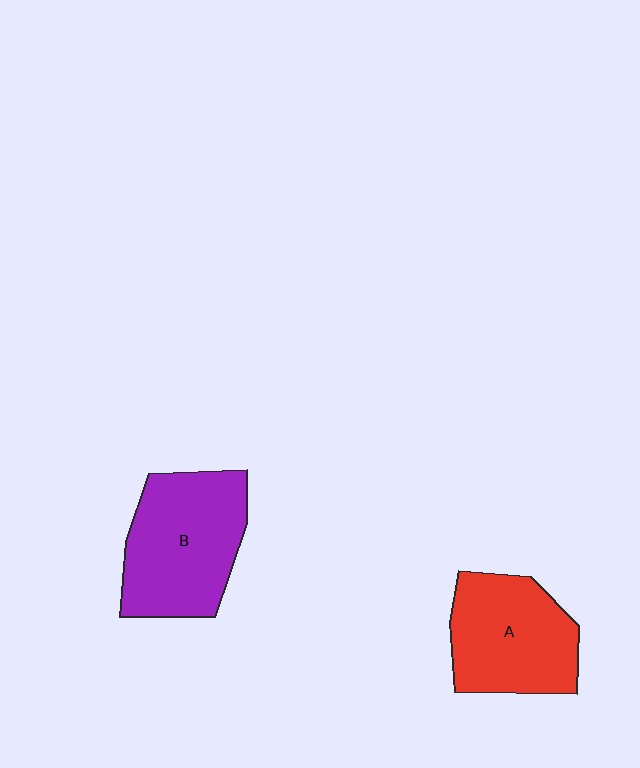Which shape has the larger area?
Shape B (purple).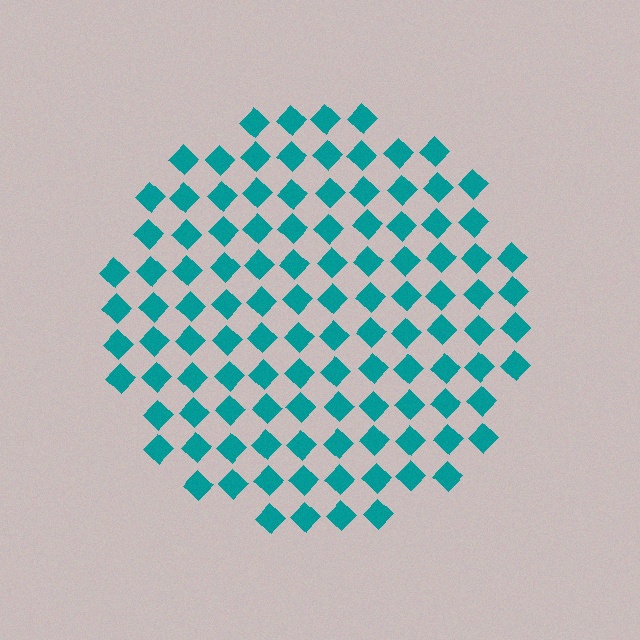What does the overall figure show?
The overall figure shows a circle.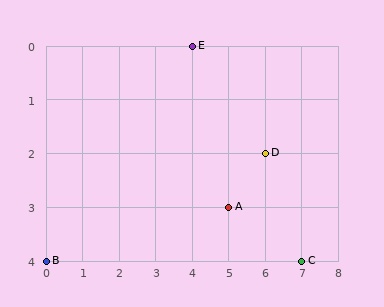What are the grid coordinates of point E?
Point E is at grid coordinates (4, 0).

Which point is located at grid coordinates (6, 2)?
Point D is at (6, 2).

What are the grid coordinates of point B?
Point B is at grid coordinates (0, 4).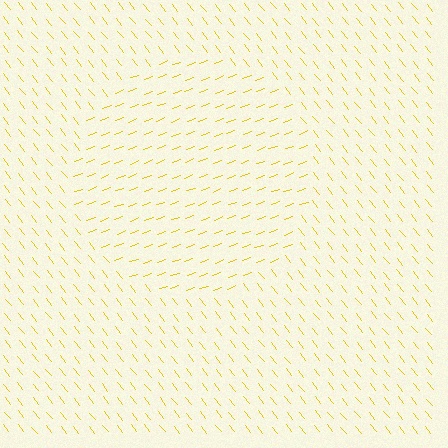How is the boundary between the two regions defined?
The boundary is defined purely by a change in line orientation (approximately 72 degrees difference). All lines are the same color and thickness.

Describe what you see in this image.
The image is filled with small yellow line segments. A circle region in the image has lines oriented differently from the surrounding lines, creating a visible texture boundary.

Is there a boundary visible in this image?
Yes, there is a texture boundary formed by a change in line orientation.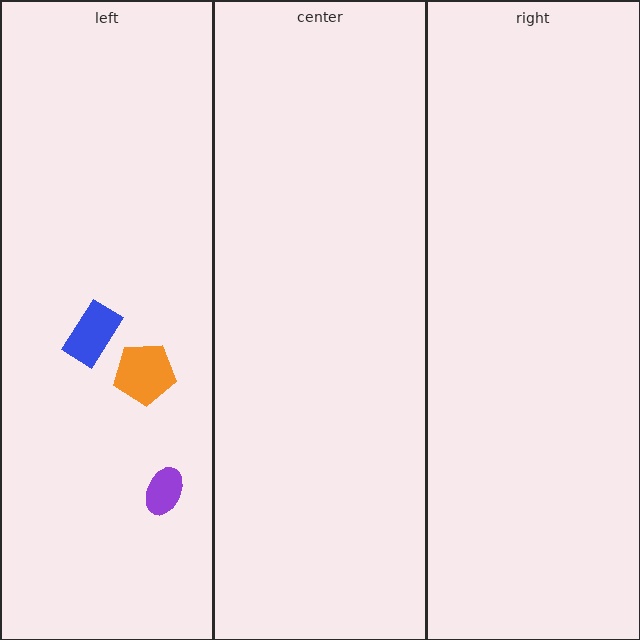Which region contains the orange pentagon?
The left region.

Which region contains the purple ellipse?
The left region.